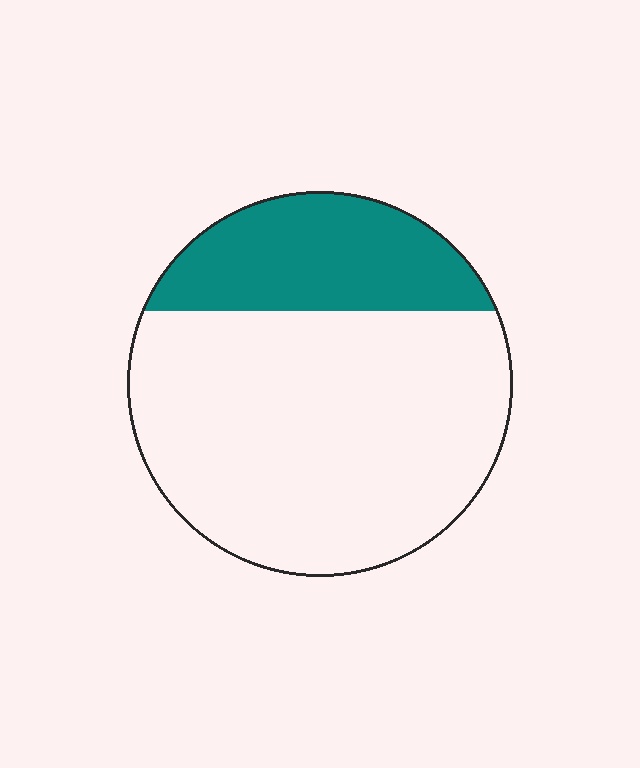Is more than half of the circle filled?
No.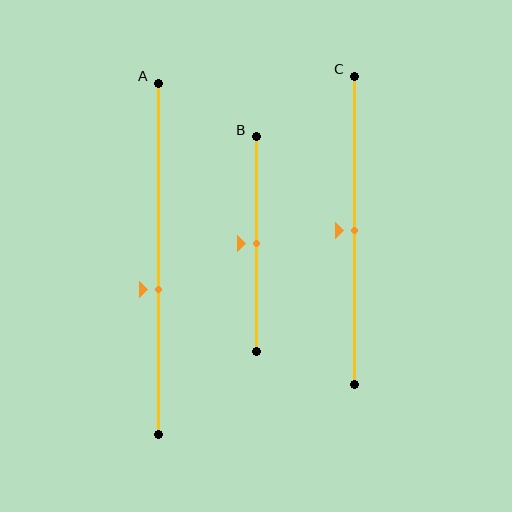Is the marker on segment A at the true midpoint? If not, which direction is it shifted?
No, the marker on segment A is shifted downward by about 9% of the segment length.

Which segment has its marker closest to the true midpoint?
Segment B has its marker closest to the true midpoint.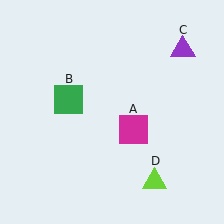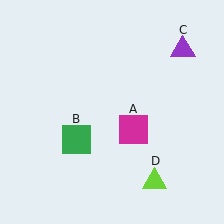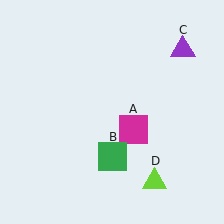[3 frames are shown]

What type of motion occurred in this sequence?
The green square (object B) rotated counterclockwise around the center of the scene.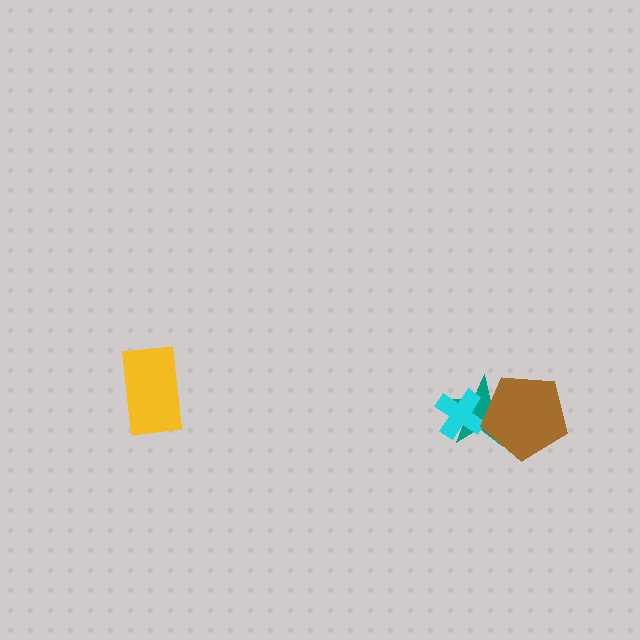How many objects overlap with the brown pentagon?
1 object overlaps with the brown pentagon.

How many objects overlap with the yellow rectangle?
0 objects overlap with the yellow rectangle.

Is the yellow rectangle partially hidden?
No, no other shape covers it.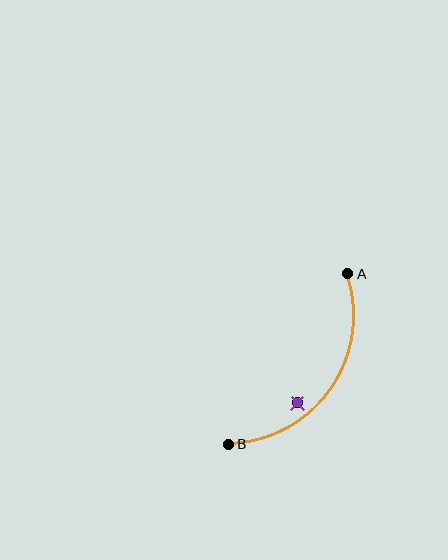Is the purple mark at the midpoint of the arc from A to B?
No — the purple mark does not lie on the arc at all. It sits slightly inside the curve.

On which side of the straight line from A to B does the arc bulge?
The arc bulges below and to the right of the straight line connecting A and B.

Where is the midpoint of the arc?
The arc midpoint is the point on the curve farthest from the straight line joining A and B. It sits below and to the right of that line.